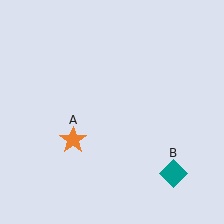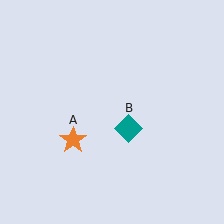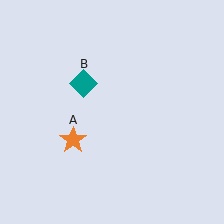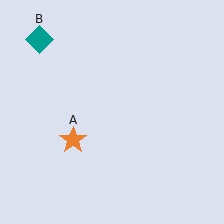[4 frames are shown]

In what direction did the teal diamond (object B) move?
The teal diamond (object B) moved up and to the left.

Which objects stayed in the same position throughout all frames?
Orange star (object A) remained stationary.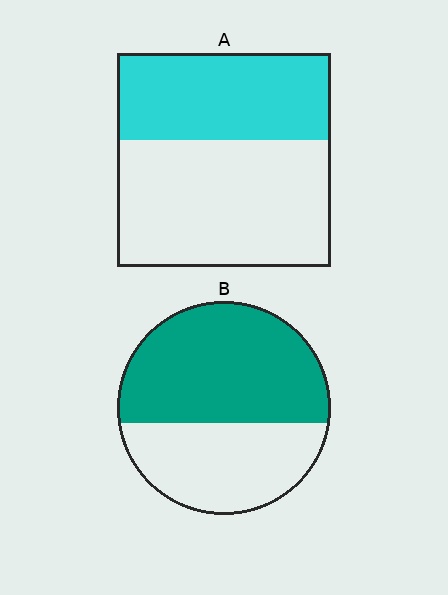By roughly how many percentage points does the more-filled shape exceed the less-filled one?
By roughly 20 percentage points (B over A).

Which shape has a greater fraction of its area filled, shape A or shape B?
Shape B.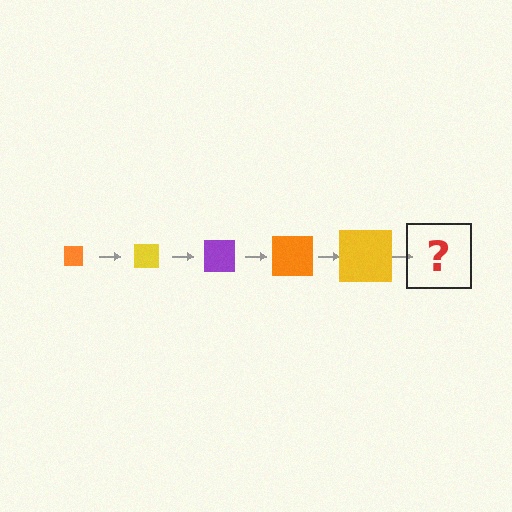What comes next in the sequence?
The next element should be a purple square, larger than the previous one.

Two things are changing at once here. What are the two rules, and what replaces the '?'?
The two rules are that the square grows larger each step and the color cycles through orange, yellow, and purple. The '?' should be a purple square, larger than the previous one.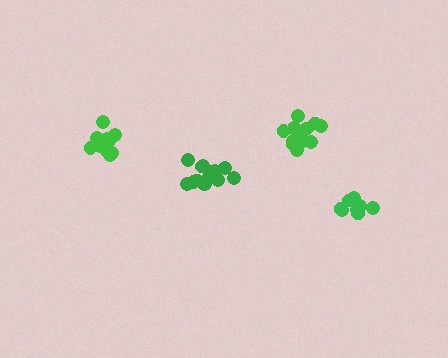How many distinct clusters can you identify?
There are 4 distinct clusters.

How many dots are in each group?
Group 1: 13 dots, Group 2: 14 dots, Group 3: 9 dots, Group 4: 11 dots (47 total).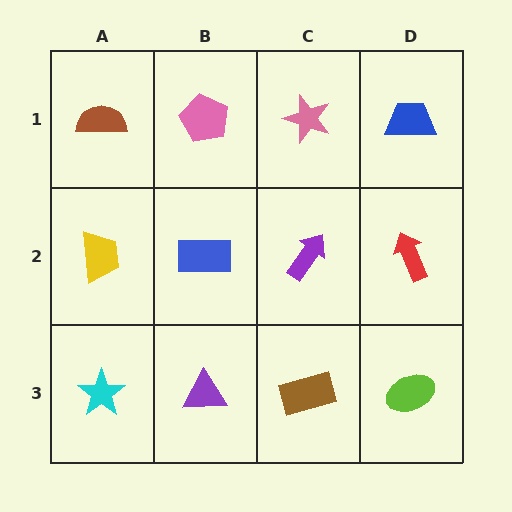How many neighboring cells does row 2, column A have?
3.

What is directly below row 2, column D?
A lime ellipse.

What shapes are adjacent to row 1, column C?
A purple arrow (row 2, column C), a pink pentagon (row 1, column B), a blue trapezoid (row 1, column D).